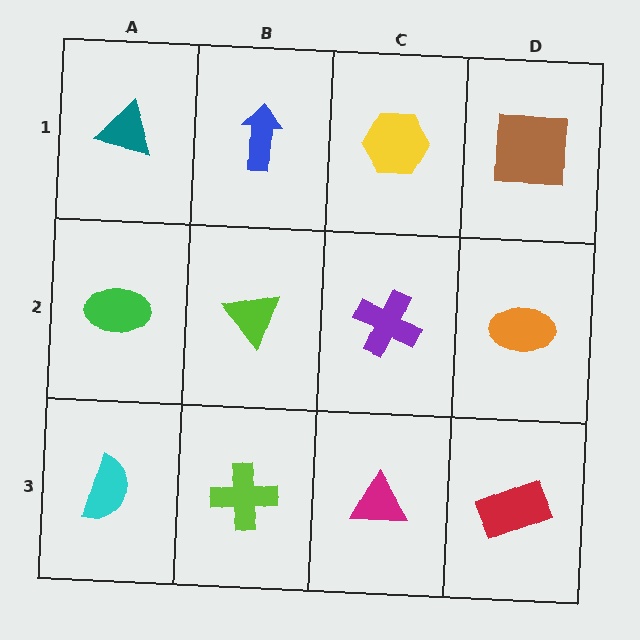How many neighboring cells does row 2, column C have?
4.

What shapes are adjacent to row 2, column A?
A teal triangle (row 1, column A), a cyan semicircle (row 3, column A), a lime triangle (row 2, column B).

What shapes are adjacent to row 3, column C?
A purple cross (row 2, column C), a lime cross (row 3, column B), a red rectangle (row 3, column D).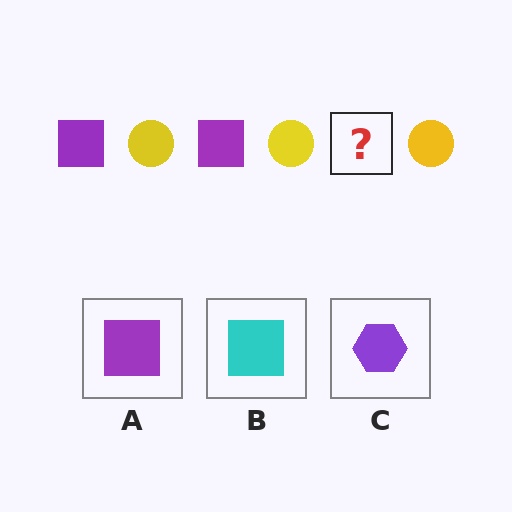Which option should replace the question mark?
Option A.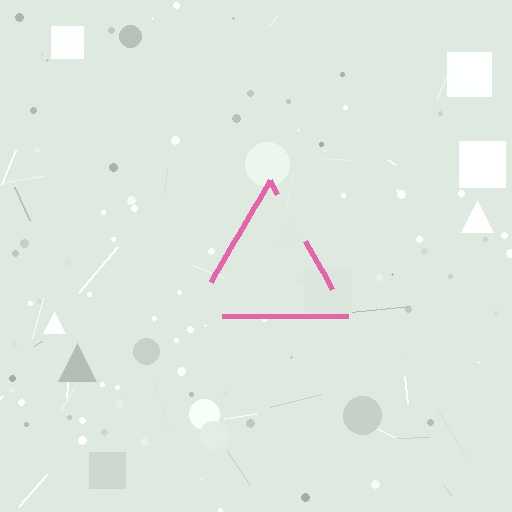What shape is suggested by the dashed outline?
The dashed outline suggests a triangle.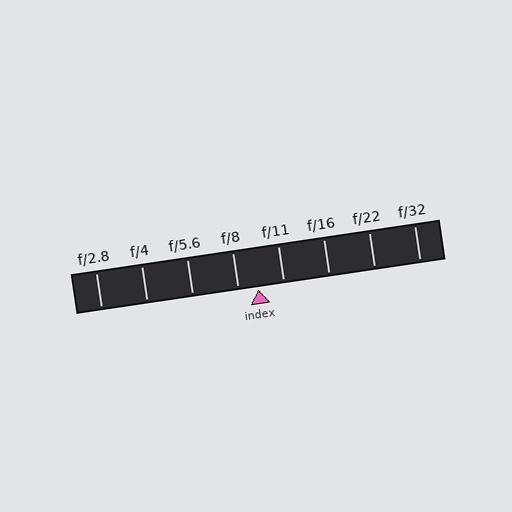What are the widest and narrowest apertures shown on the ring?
The widest aperture shown is f/2.8 and the narrowest is f/32.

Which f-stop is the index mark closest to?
The index mark is closest to f/8.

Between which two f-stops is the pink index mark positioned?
The index mark is between f/8 and f/11.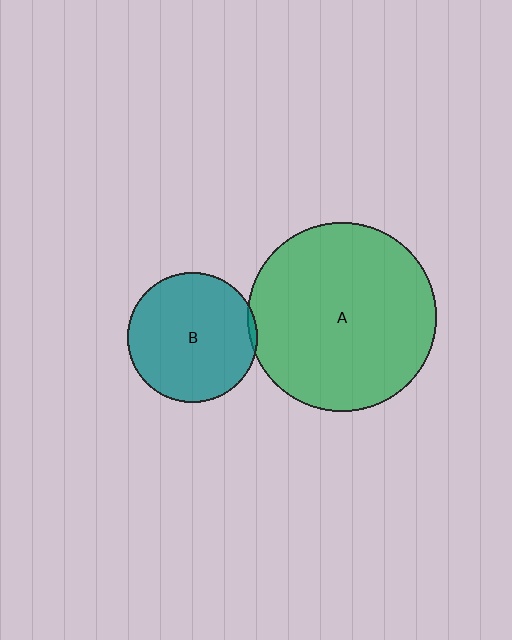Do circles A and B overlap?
Yes.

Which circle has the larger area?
Circle A (green).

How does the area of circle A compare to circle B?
Approximately 2.1 times.